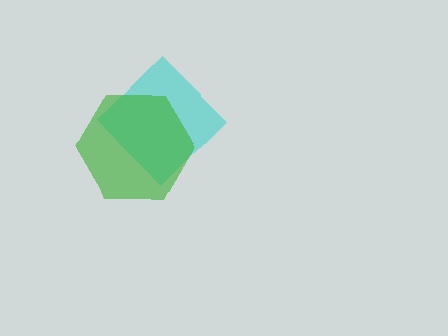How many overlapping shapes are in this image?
There are 2 overlapping shapes in the image.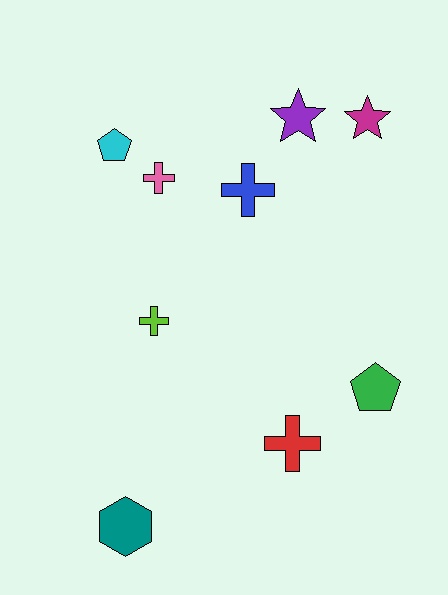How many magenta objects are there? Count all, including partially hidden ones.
There is 1 magenta object.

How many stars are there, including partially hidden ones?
There are 2 stars.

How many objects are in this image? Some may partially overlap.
There are 9 objects.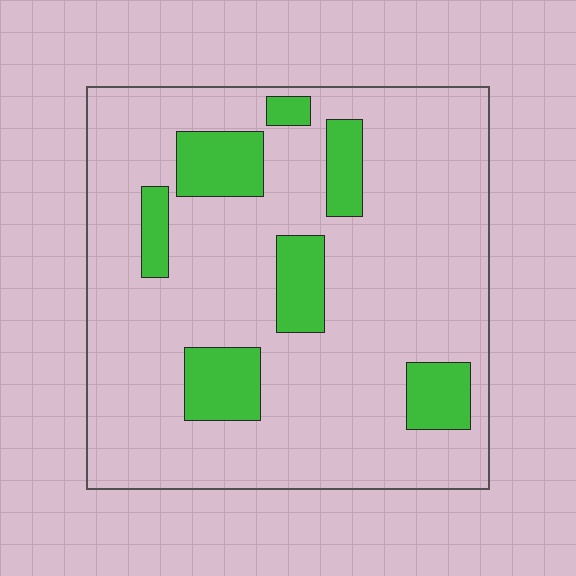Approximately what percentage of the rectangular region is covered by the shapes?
Approximately 15%.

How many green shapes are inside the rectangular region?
7.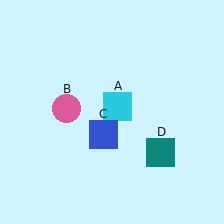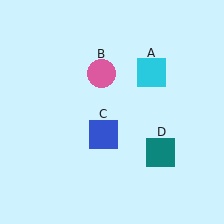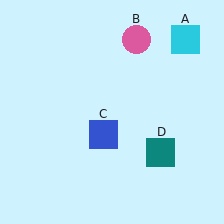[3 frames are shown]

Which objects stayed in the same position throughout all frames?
Blue square (object C) and teal square (object D) remained stationary.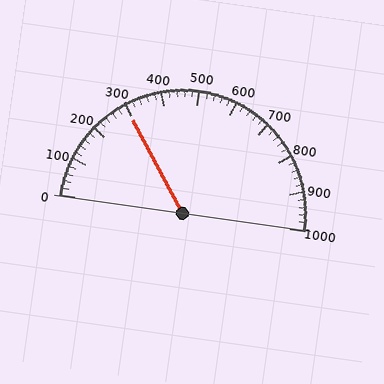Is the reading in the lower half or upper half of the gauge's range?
The reading is in the lower half of the range (0 to 1000).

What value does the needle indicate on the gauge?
The needle indicates approximately 300.